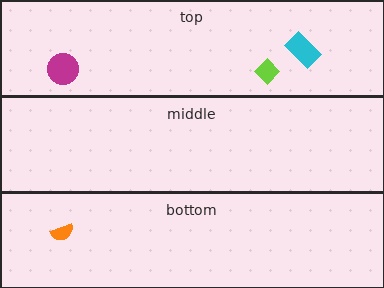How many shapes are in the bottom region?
1.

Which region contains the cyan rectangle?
The top region.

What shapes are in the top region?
The cyan rectangle, the lime diamond, the magenta circle.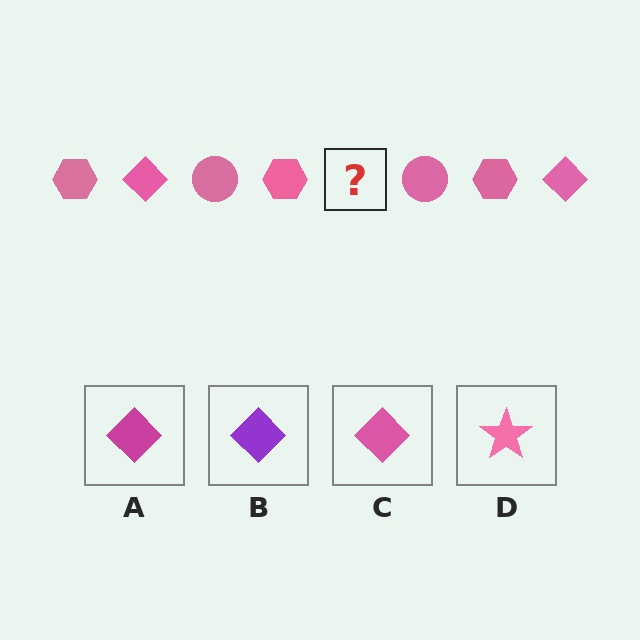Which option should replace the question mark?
Option C.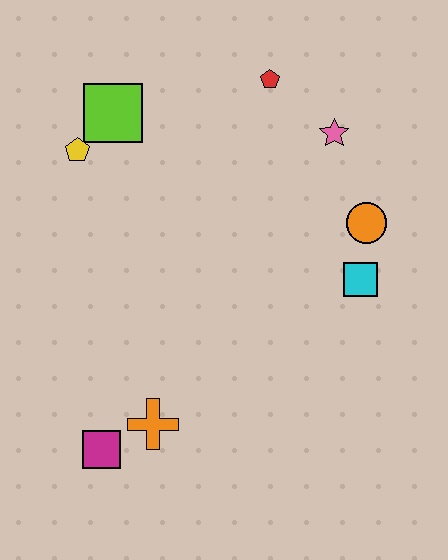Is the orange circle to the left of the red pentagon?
No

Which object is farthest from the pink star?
The magenta square is farthest from the pink star.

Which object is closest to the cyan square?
The orange circle is closest to the cyan square.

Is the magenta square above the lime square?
No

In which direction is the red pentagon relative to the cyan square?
The red pentagon is above the cyan square.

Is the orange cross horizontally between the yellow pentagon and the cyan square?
Yes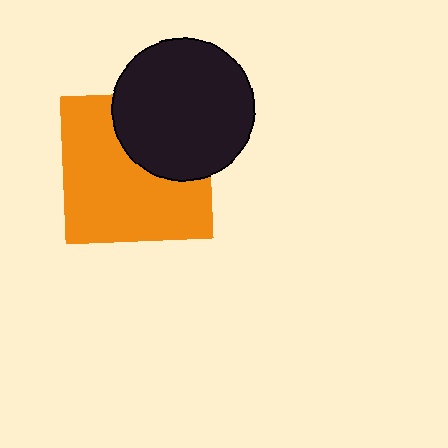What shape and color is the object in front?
The object in front is a black circle.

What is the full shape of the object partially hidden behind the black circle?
The partially hidden object is an orange square.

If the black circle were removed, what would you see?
You would see the complete orange square.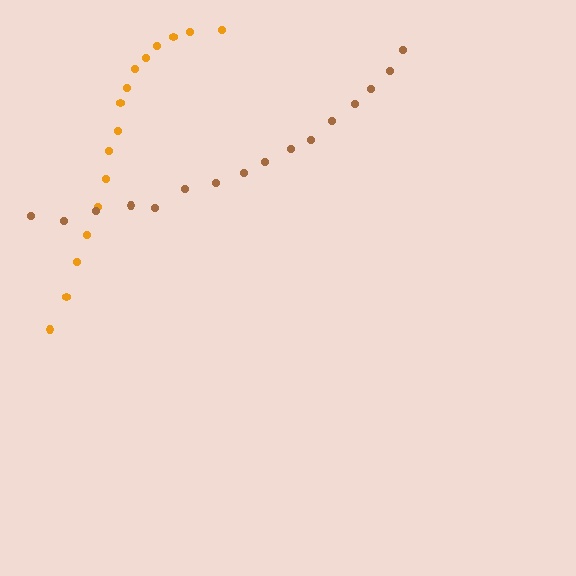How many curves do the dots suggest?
There are 2 distinct paths.